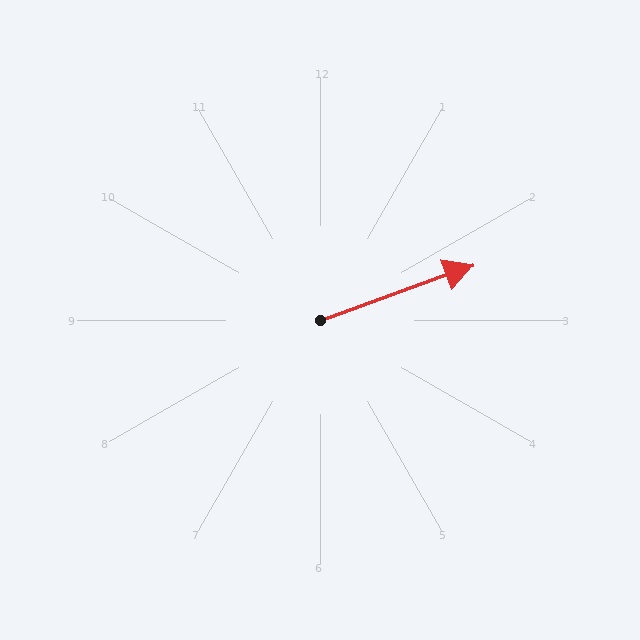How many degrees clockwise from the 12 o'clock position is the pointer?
Approximately 70 degrees.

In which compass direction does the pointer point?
East.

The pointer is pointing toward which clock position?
Roughly 2 o'clock.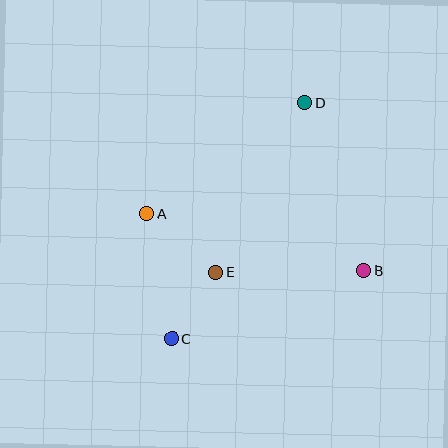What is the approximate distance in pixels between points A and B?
The distance between A and B is approximately 224 pixels.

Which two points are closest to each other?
Points C and E are closest to each other.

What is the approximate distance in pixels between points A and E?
The distance between A and E is approximately 90 pixels.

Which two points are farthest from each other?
Points C and D are farthest from each other.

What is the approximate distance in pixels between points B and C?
The distance between B and C is approximately 204 pixels.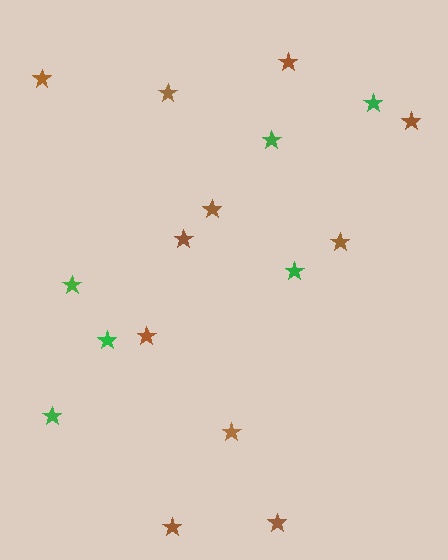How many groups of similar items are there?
There are 2 groups: one group of green stars (6) and one group of brown stars (11).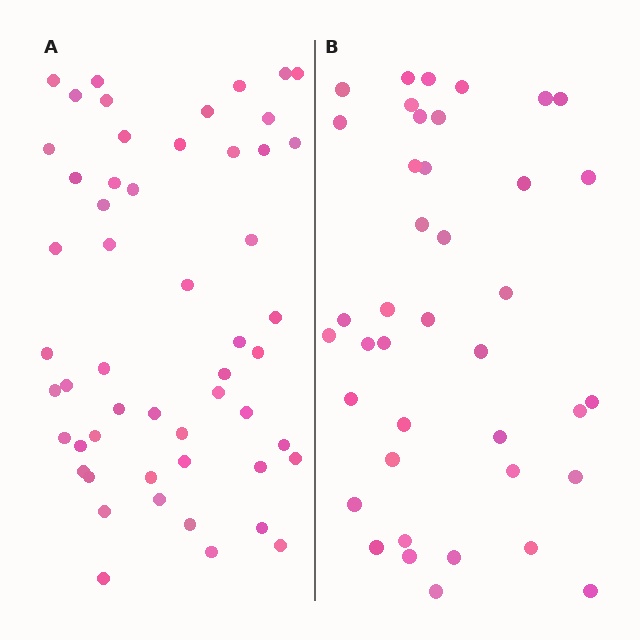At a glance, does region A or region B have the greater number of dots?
Region A (the left region) has more dots.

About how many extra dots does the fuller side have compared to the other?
Region A has approximately 15 more dots than region B.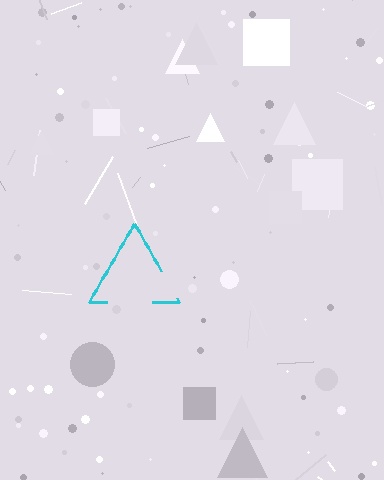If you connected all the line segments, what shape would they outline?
They would outline a triangle.